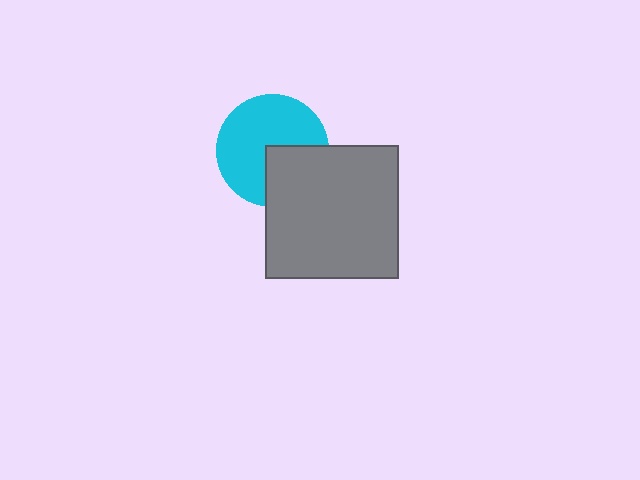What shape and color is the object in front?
The object in front is a gray square.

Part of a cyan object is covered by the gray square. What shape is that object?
It is a circle.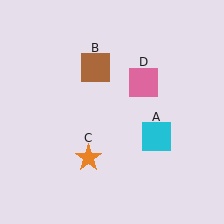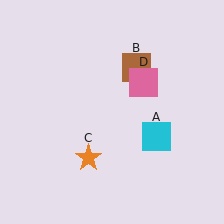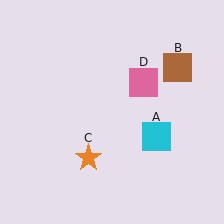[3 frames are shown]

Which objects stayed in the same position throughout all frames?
Cyan square (object A) and orange star (object C) and pink square (object D) remained stationary.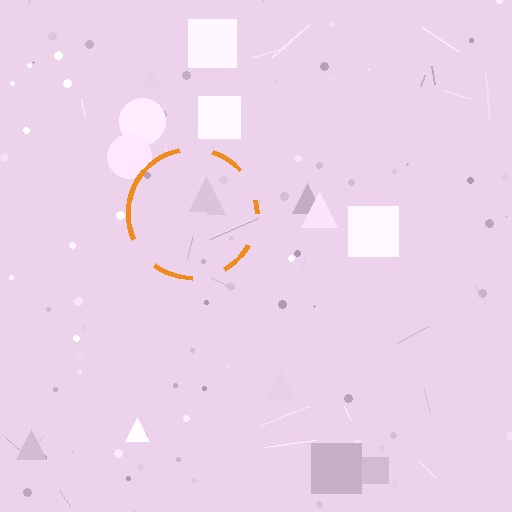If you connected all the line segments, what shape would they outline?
They would outline a circle.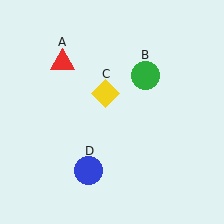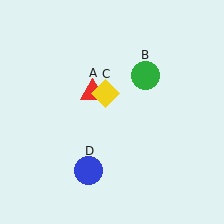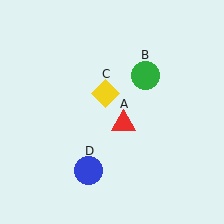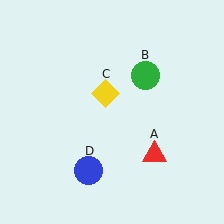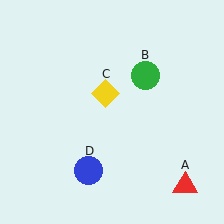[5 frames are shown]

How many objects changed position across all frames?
1 object changed position: red triangle (object A).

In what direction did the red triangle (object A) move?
The red triangle (object A) moved down and to the right.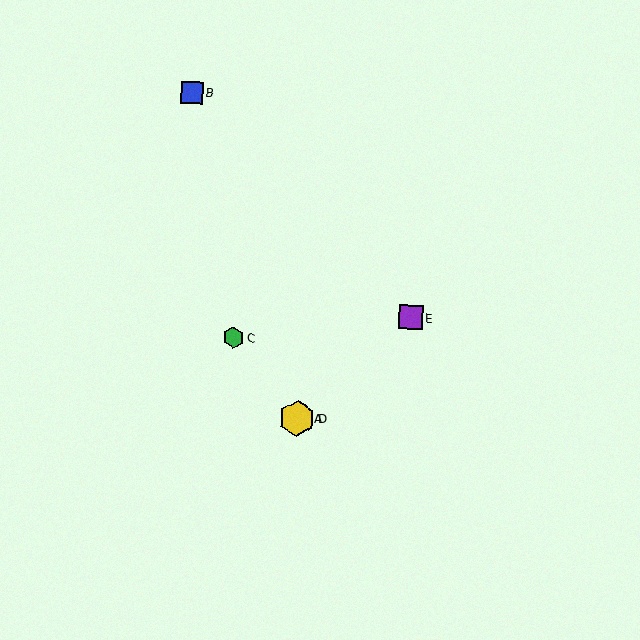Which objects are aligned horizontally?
Objects A, D are aligned horizontally.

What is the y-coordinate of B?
Object B is at y≈93.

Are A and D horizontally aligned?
Yes, both are at y≈419.